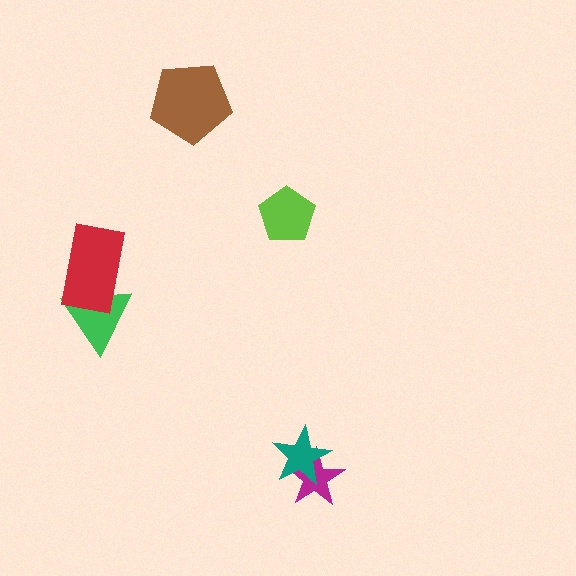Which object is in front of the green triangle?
The red rectangle is in front of the green triangle.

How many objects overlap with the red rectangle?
1 object overlaps with the red rectangle.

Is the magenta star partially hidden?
Yes, it is partially covered by another shape.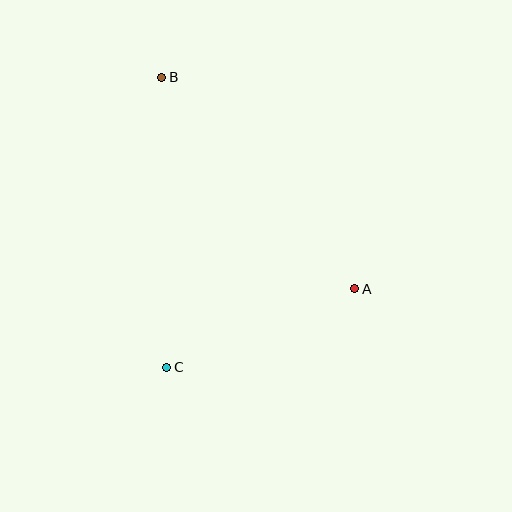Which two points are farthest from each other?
Points B and C are farthest from each other.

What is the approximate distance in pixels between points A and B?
The distance between A and B is approximately 287 pixels.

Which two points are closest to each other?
Points A and C are closest to each other.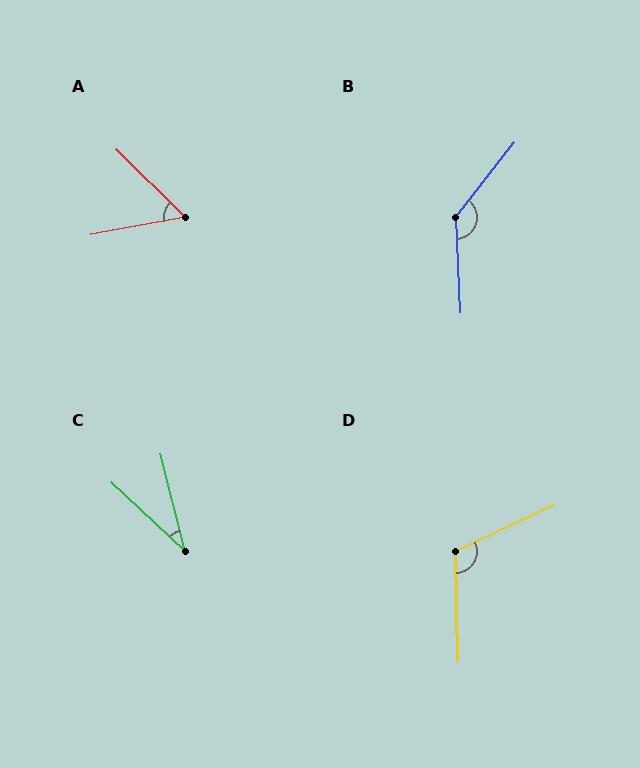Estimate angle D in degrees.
Approximately 114 degrees.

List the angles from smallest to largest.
C (33°), A (55°), D (114°), B (139°).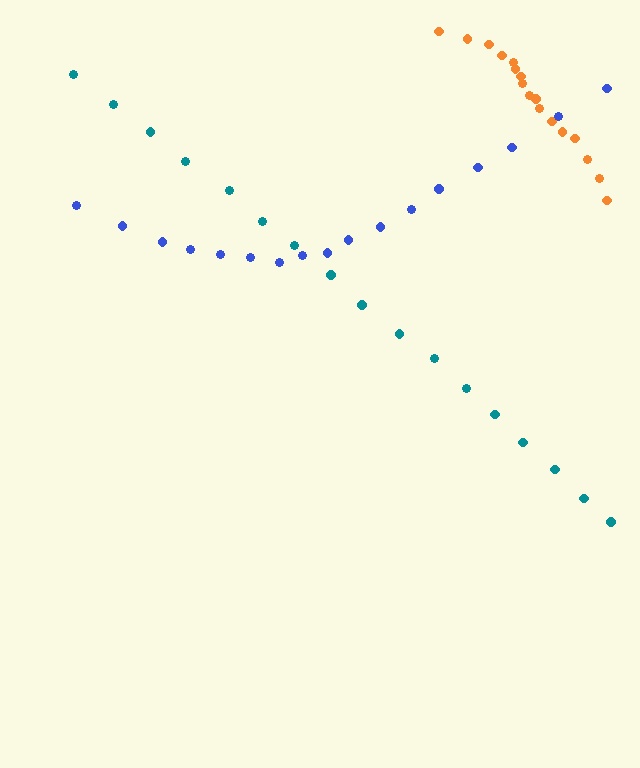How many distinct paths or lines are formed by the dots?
There are 3 distinct paths.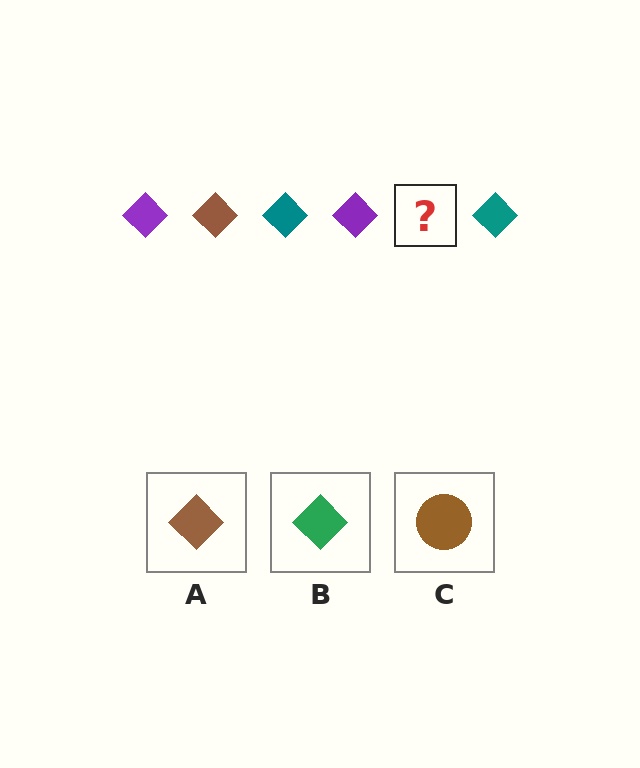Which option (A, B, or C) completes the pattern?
A.